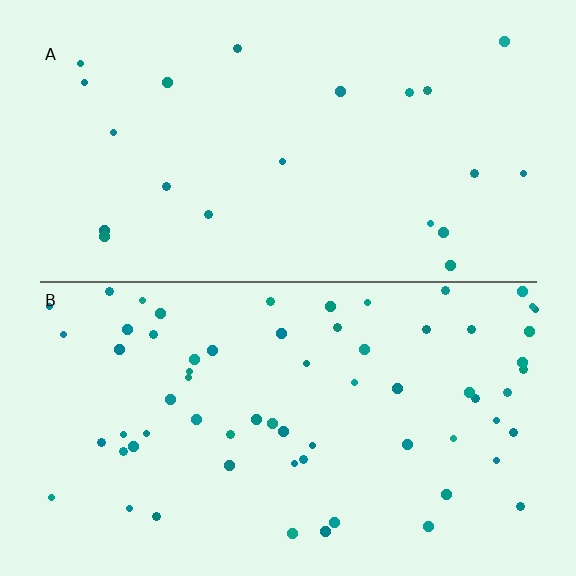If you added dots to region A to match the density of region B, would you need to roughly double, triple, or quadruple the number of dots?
Approximately triple.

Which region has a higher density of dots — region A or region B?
B (the bottom).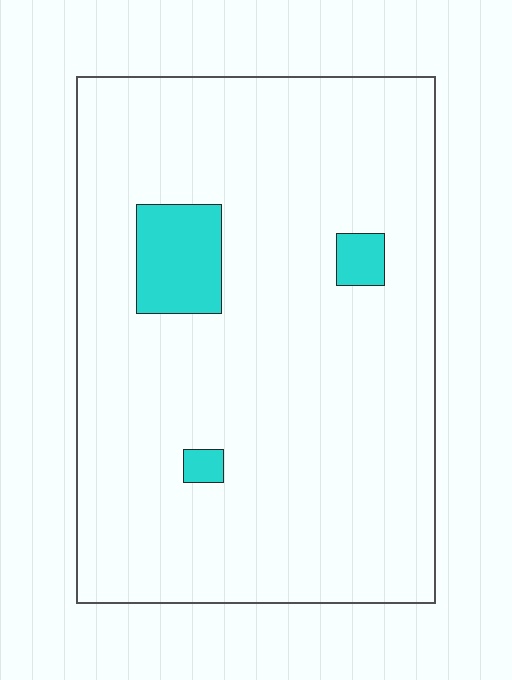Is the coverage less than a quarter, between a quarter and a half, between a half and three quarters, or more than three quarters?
Less than a quarter.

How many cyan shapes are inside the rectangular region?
3.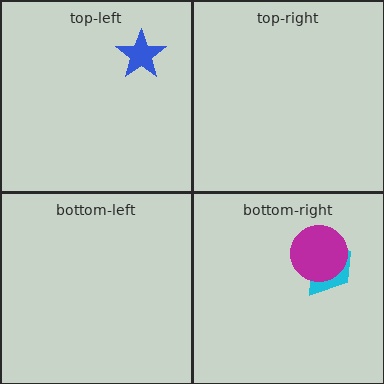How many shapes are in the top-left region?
1.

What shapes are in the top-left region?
The blue star.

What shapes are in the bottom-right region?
The cyan trapezoid, the magenta circle.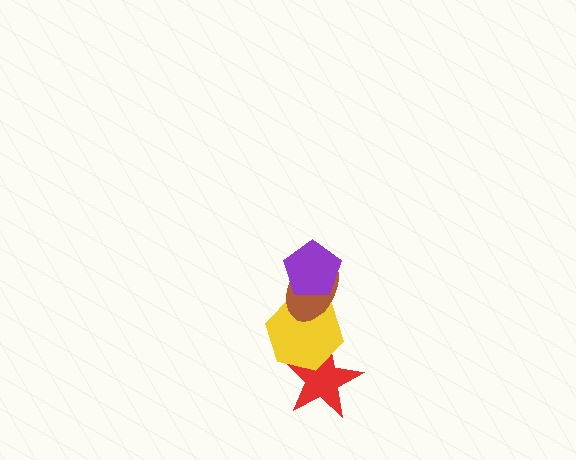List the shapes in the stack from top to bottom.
From top to bottom: the purple pentagon, the brown ellipse, the yellow hexagon, the red star.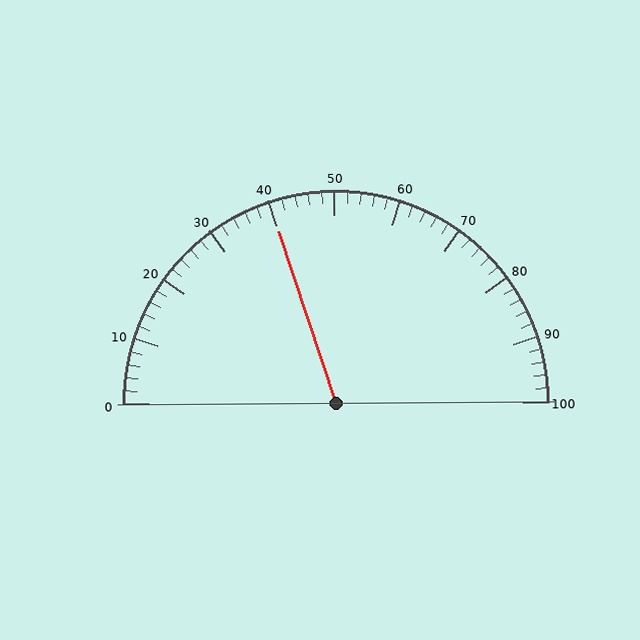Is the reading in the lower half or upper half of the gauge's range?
The reading is in the lower half of the range (0 to 100).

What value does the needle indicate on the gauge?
The needle indicates approximately 40.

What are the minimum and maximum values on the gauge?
The gauge ranges from 0 to 100.